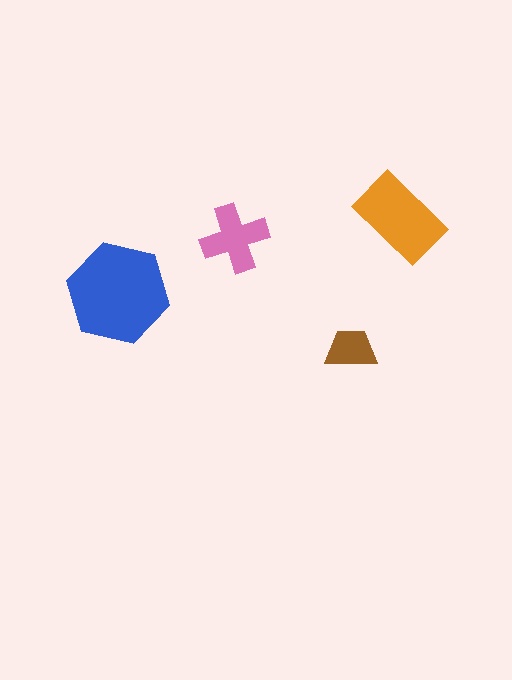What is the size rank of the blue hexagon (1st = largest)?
1st.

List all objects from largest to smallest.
The blue hexagon, the orange rectangle, the pink cross, the brown trapezoid.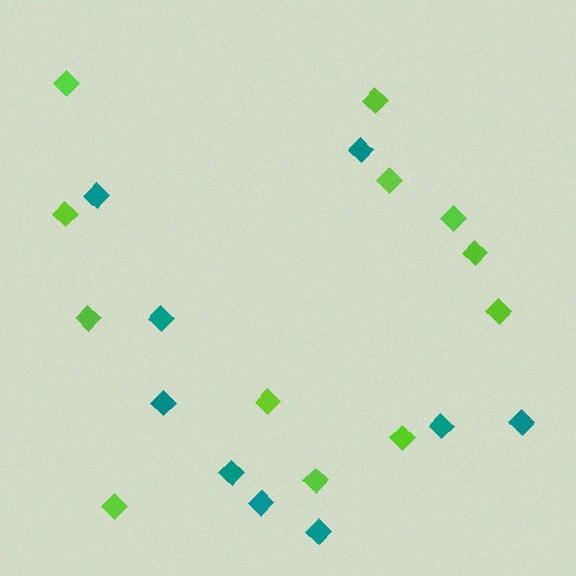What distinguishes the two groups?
There are 2 groups: one group of lime diamonds (12) and one group of teal diamonds (9).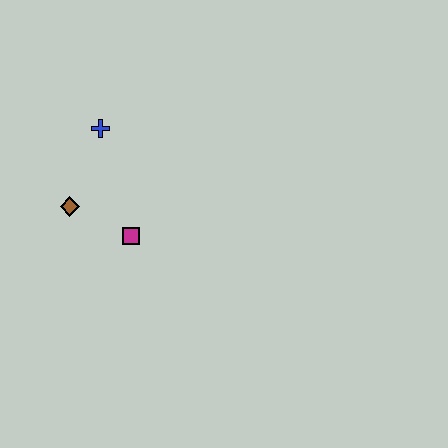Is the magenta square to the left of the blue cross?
No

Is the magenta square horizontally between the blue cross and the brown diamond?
No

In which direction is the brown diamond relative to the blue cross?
The brown diamond is below the blue cross.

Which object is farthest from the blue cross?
The magenta square is farthest from the blue cross.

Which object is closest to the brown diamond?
The magenta square is closest to the brown diamond.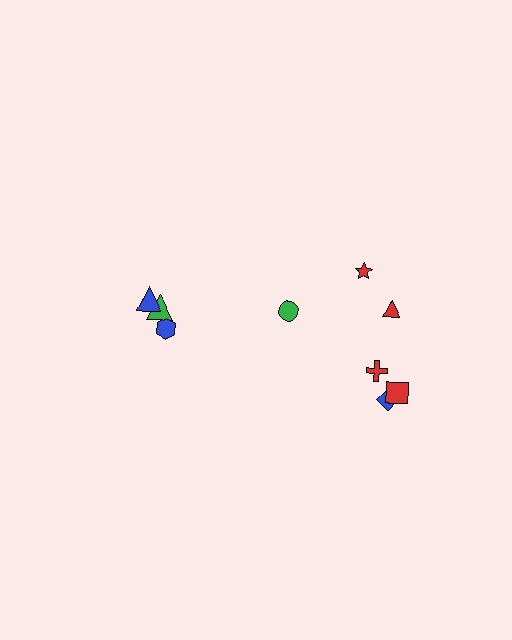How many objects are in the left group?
There are 3 objects.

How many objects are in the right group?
There are 6 objects.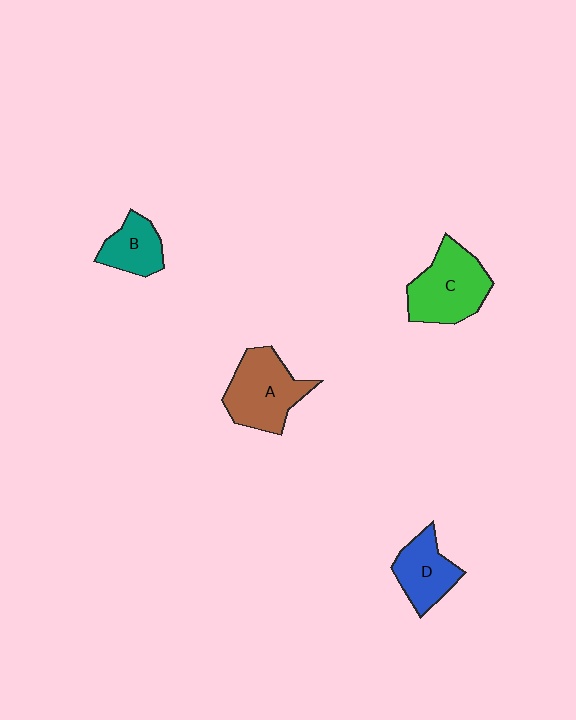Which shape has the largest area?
Shape C (green).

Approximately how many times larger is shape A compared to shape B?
Approximately 1.7 times.